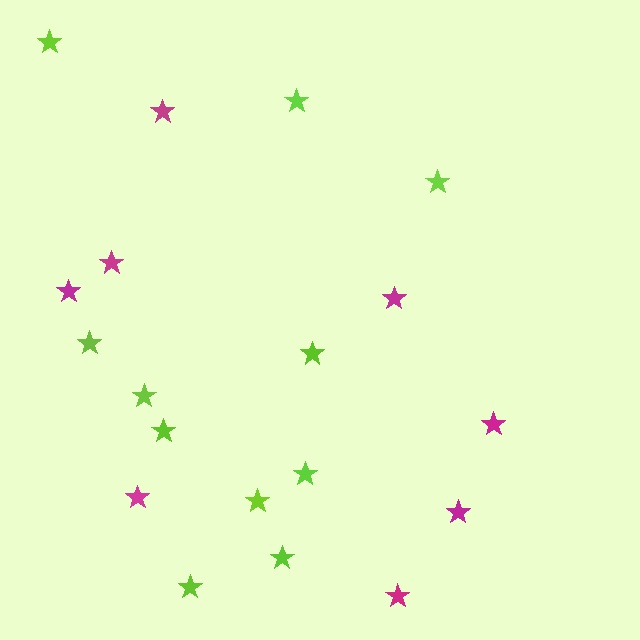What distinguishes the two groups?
There are 2 groups: one group of magenta stars (8) and one group of lime stars (11).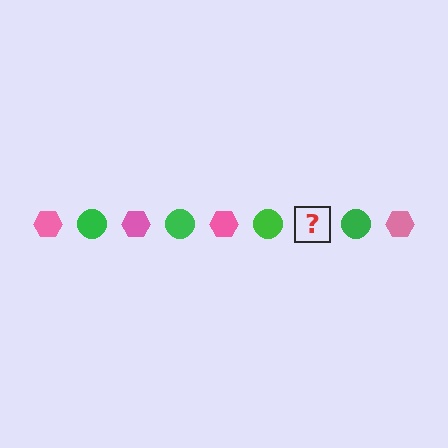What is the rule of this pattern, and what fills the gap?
The rule is that the pattern alternates between pink hexagon and green circle. The gap should be filled with a pink hexagon.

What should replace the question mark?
The question mark should be replaced with a pink hexagon.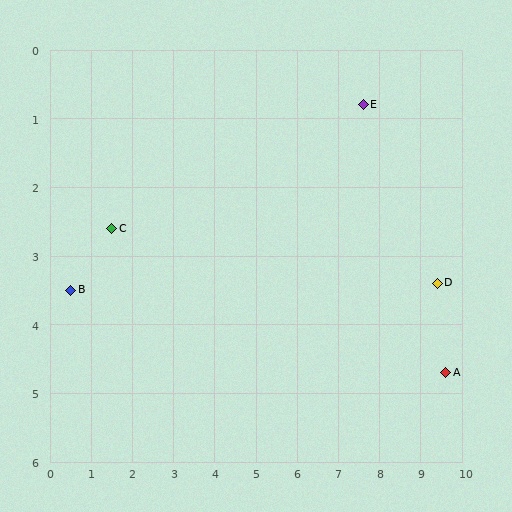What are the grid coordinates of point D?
Point D is at approximately (9.4, 3.4).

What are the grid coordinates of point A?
Point A is at approximately (9.6, 4.7).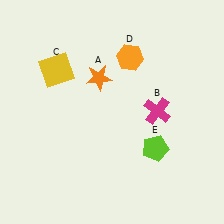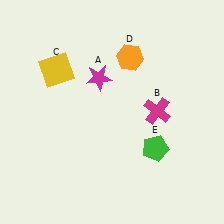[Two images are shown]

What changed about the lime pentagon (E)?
In Image 1, E is lime. In Image 2, it changed to green.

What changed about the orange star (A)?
In Image 1, A is orange. In Image 2, it changed to magenta.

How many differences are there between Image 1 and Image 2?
There are 2 differences between the two images.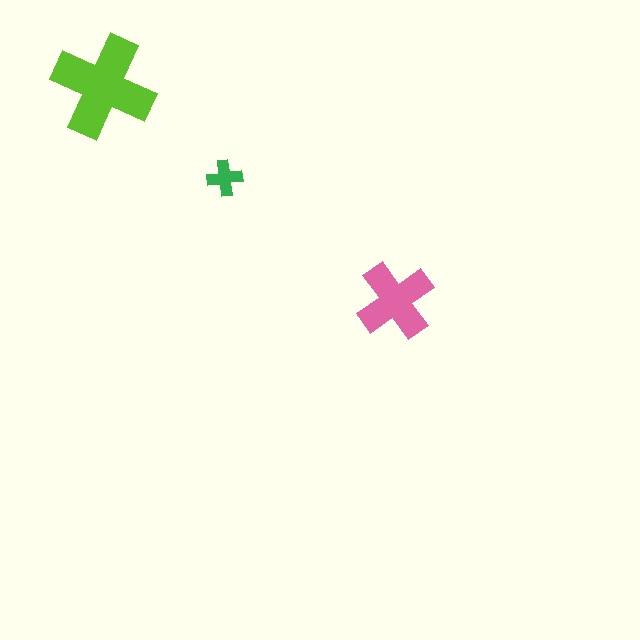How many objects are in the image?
There are 3 objects in the image.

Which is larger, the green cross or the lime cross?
The lime one.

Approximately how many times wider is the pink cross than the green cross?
About 2 times wider.